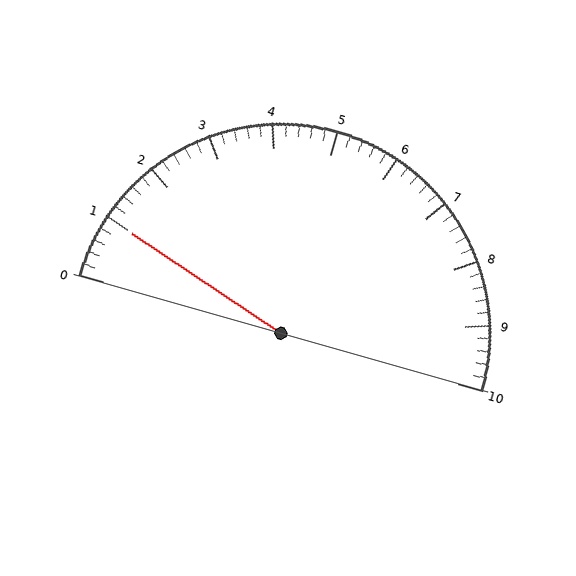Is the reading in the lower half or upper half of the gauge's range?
The reading is in the lower half of the range (0 to 10).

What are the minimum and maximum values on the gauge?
The gauge ranges from 0 to 10.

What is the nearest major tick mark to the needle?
The nearest major tick mark is 1.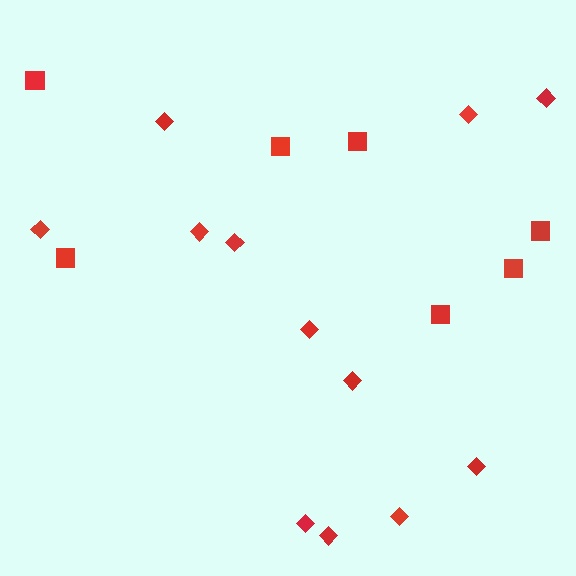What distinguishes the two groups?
There are 2 groups: one group of diamonds (12) and one group of squares (7).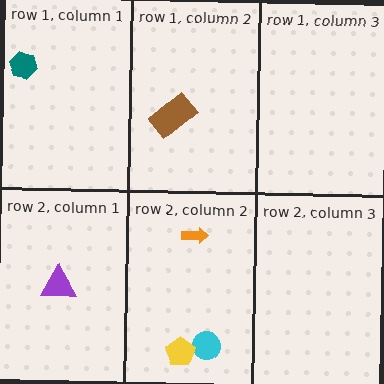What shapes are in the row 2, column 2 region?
The cyan circle, the yellow pentagon, the orange arrow.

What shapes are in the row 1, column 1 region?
The teal hexagon.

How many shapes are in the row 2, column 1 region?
1.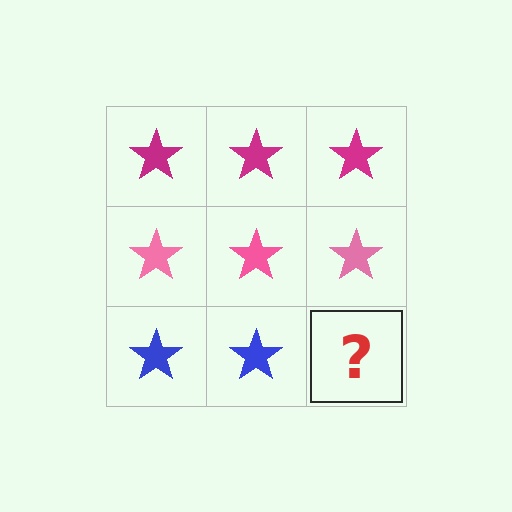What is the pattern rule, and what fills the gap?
The rule is that each row has a consistent color. The gap should be filled with a blue star.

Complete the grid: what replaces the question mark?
The question mark should be replaced with a blue star.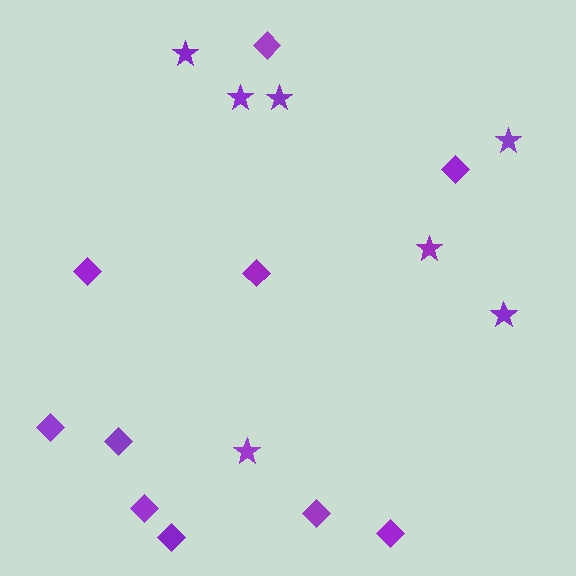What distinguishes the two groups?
There are 2 groups: one group of diamonds (10) and one group of stars (7).